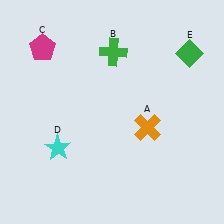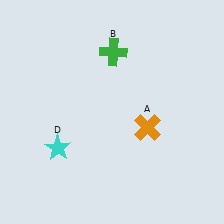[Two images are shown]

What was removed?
The green diamond (E), the magenta pentagon (C) were removed in Image 2.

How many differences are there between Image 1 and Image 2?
There are 2 differences between the two images.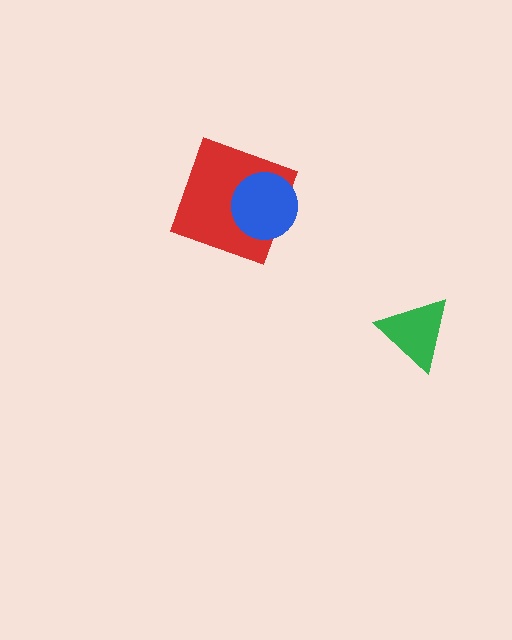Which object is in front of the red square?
The blue circle is in front of the red square.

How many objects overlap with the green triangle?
0 objects overlap with the green triangle.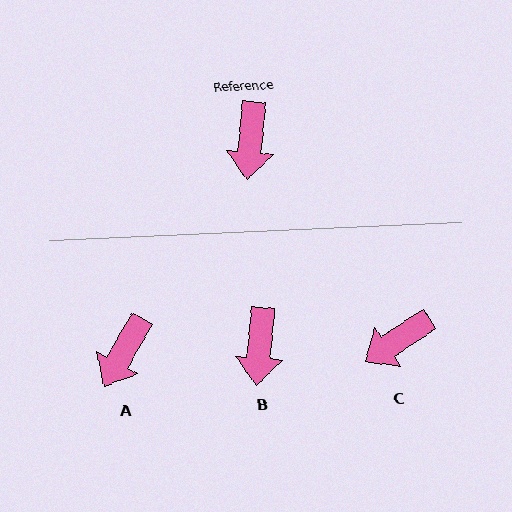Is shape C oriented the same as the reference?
No, it is off by about 51 degrees.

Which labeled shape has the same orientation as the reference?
B.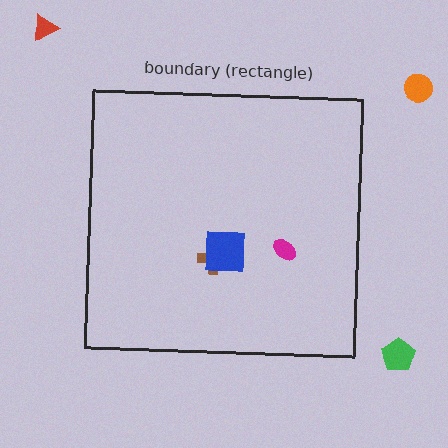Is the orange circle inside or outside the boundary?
Outside.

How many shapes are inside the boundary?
3 inside, 3 outside.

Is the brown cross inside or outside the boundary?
Inside.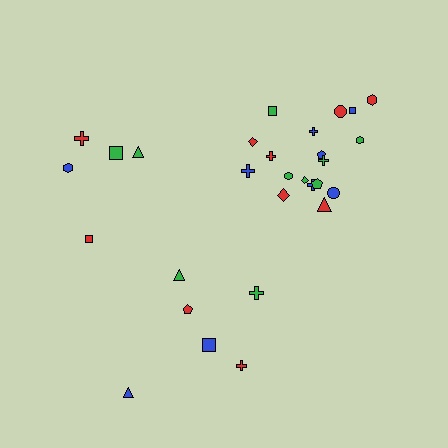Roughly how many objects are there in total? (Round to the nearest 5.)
Roughly 30 objects in total.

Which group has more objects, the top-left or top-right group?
The top-right group.